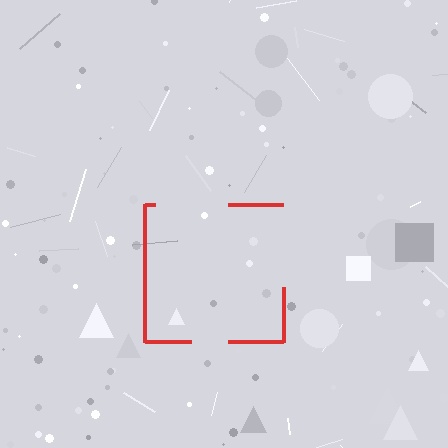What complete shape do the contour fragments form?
The contour fragments form a square.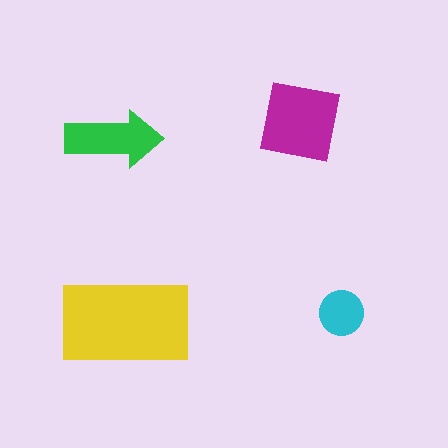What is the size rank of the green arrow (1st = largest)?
3rd.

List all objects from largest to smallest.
The yellow rectangle, the magenta square, the green arrow, the cyan circle.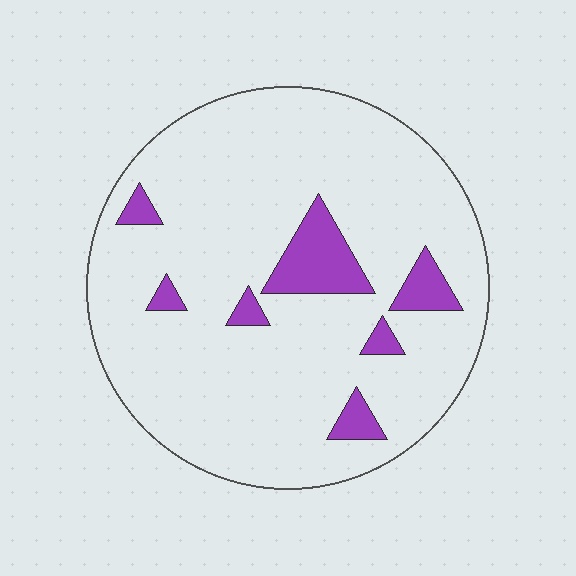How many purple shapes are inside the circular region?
7.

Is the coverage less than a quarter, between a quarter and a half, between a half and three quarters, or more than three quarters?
Less than a quarter.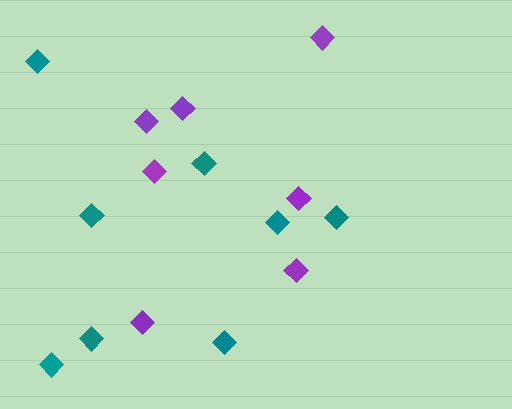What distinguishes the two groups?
There are 2 groups: one group of teal diamonds (8) and one group of purple diamonds (7).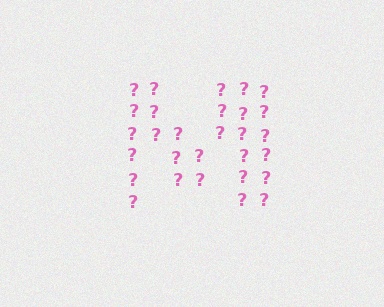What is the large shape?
The large shape is the letter M.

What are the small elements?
The small elements are question marks.